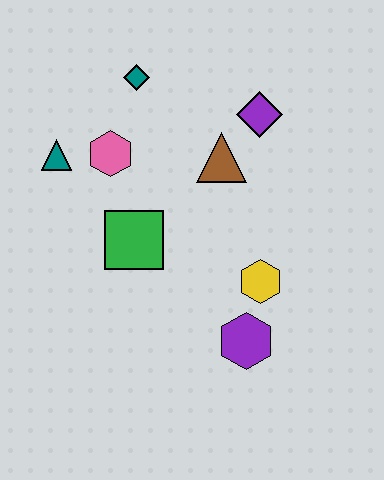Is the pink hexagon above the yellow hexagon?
Yes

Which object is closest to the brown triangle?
The purple diamond is closest to the brown triangle.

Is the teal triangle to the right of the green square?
No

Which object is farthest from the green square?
The purple diamond is farthest from the green square.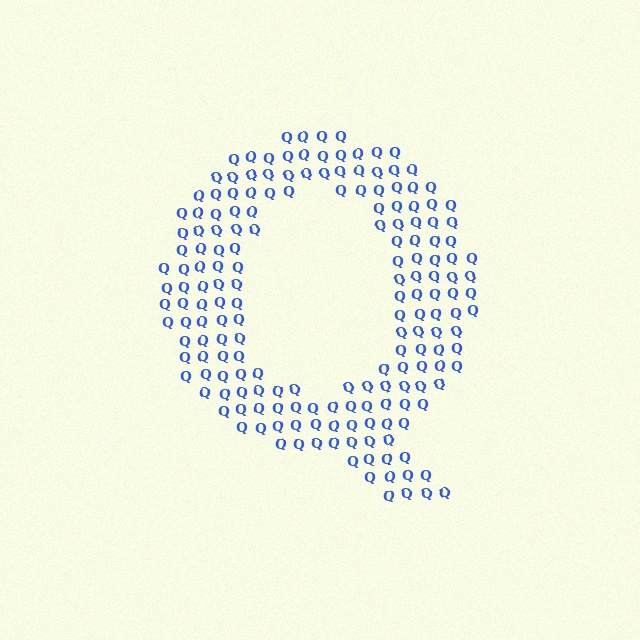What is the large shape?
The large shape is the letter Q.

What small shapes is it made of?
It is made of small letter Q's.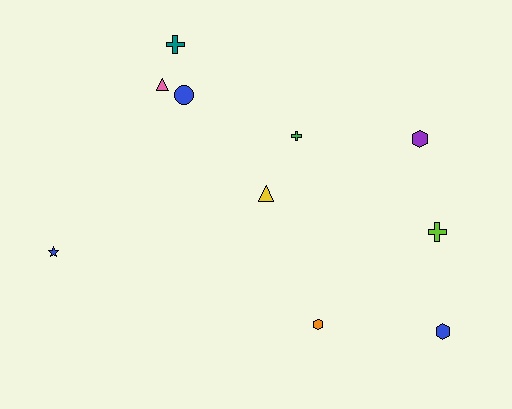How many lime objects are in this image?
There is 1 lime object.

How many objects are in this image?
There are 10 objects.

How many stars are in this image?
There is 1 star.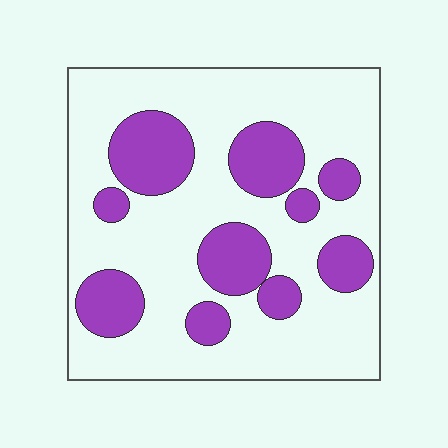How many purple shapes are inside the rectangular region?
10.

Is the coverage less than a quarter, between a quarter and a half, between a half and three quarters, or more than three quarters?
Between a quarter and a half.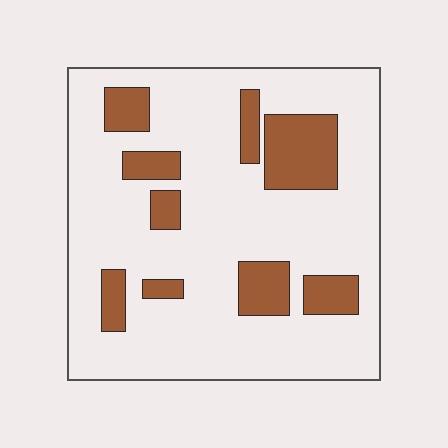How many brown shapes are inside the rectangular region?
9.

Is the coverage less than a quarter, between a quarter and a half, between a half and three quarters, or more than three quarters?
Less than a quarter.